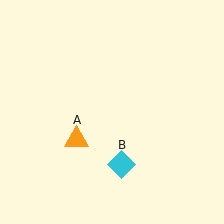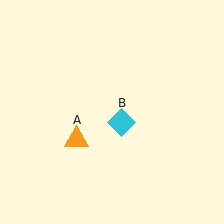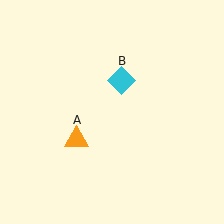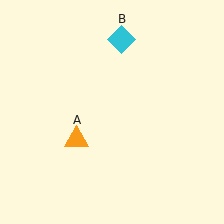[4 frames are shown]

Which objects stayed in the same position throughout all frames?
Orange triangle (object A) remained stationary.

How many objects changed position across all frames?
1 object changed position: cyan diamond (object B).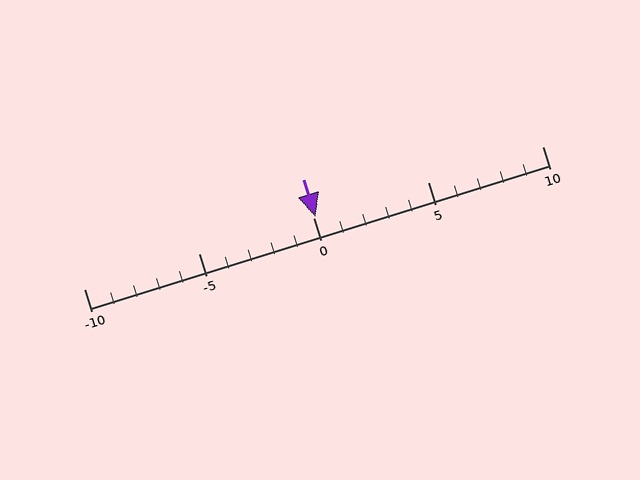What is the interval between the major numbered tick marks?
The major tick marks are spaced 5 units apart.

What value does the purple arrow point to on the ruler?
The purple arrow points to approximately 0.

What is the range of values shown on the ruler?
The ruler shows values from -10 to 10.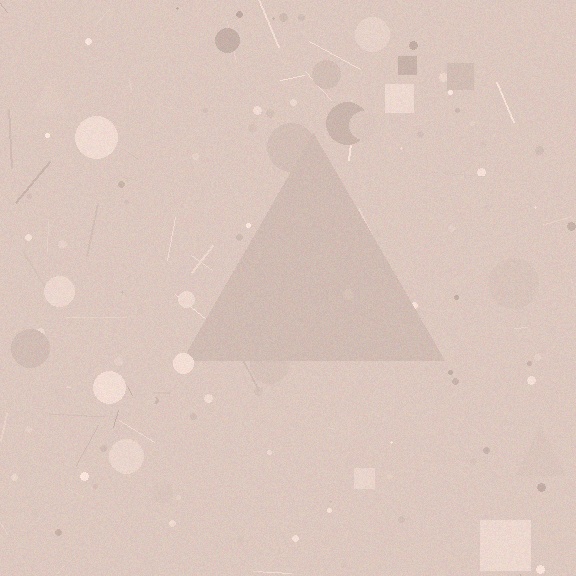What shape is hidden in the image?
A triangle is hidden in the image.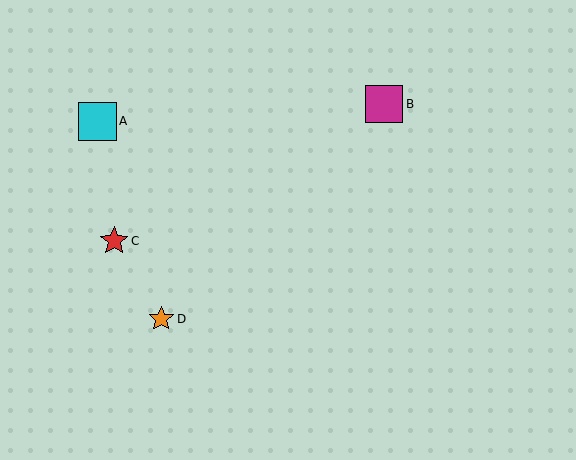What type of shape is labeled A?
Shape A is a cyan square.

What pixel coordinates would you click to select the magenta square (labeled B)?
Click at (384, 104) to select the magenta square B.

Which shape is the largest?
The cyan square (labeled A) is the largest.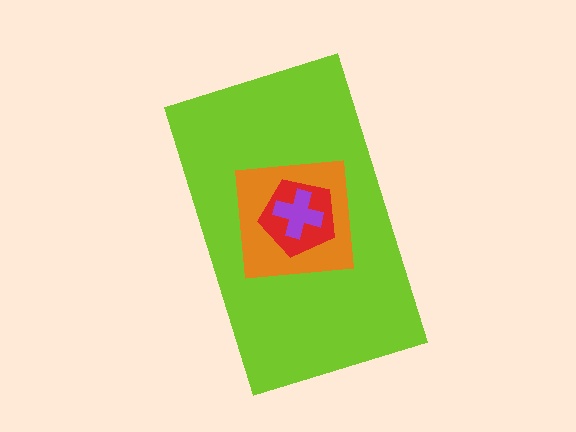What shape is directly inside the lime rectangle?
The orange square.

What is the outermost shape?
The lime rectangle.